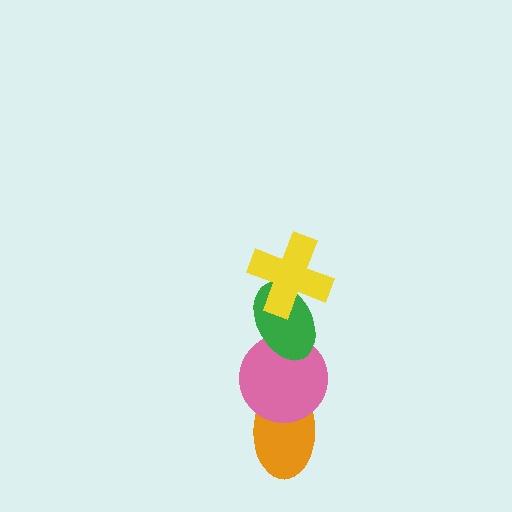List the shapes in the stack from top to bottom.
From top to bottom: the yellow cross, the green ellipse, the pink circle, the orange ellipse.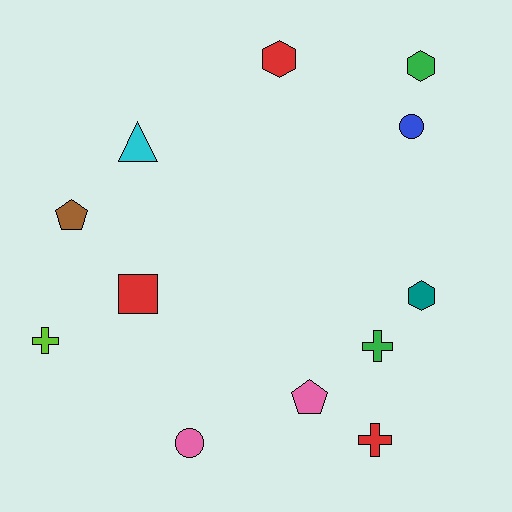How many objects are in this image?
There are 12 objects.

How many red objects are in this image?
There are 3 red objects.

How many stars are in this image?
There are no stars.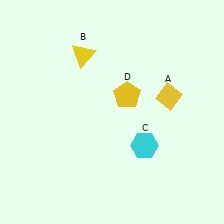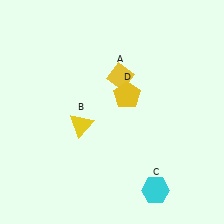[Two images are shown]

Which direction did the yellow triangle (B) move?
The yellow triangle (B) moved down.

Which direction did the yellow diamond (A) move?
The yellow diamond (A) moved left.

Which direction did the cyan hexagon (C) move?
The cyan hexagon (C) moved down.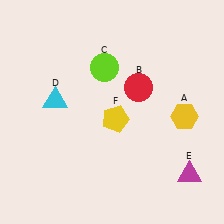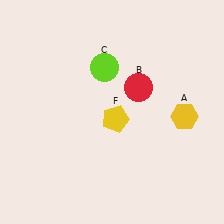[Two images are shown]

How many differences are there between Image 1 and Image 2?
There are 2 differences between the two images.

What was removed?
The cyan triangle (D), the magenta triangle (E) were removed in Image 2.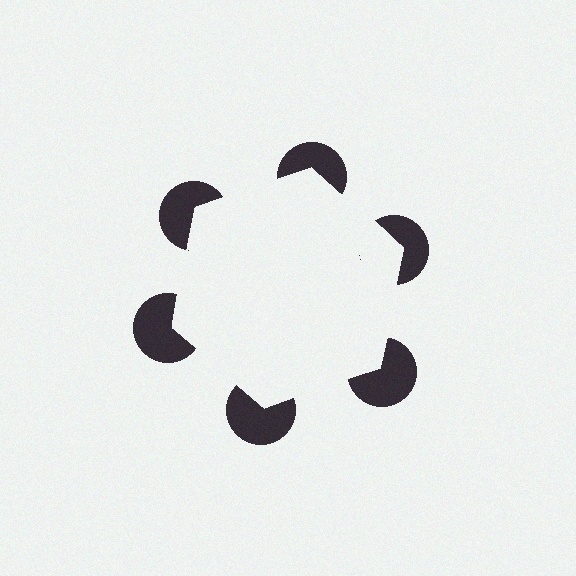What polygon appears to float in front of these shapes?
An illusory hexagon — its edges are inferred from the aligned wedge cuts in the pac-man discs, not physically drawn.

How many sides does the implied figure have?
6 sides.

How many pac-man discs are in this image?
There are 6 — one at each vertex of the illusory hexagon.